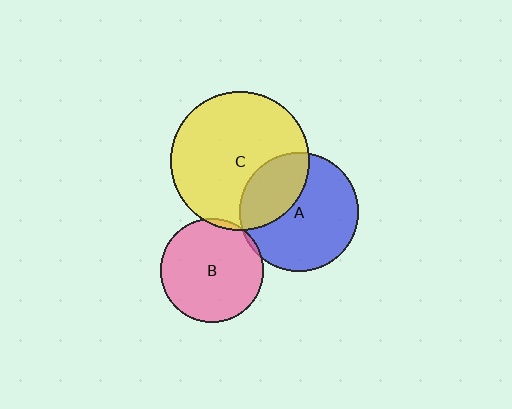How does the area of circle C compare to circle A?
Approximately 1.4 times.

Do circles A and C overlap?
Yes.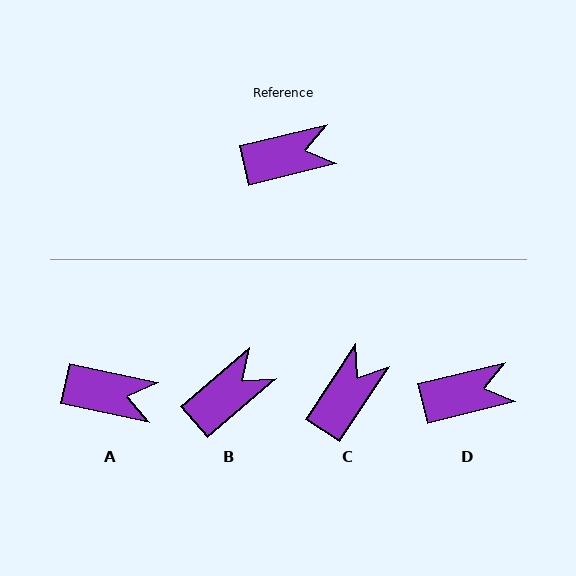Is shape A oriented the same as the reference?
No, it is off by about 26 degrees.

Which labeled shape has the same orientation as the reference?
D.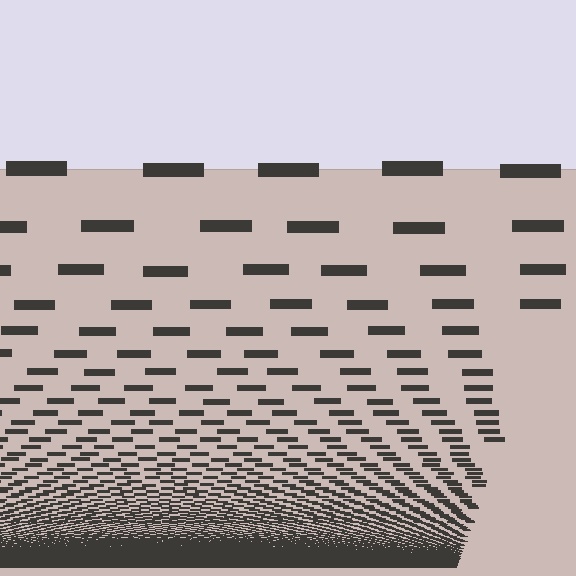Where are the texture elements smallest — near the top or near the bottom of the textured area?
Near the bottom.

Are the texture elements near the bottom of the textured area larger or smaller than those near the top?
Smaller. The gradient is inverted — elements near the bottom are smaller and denser.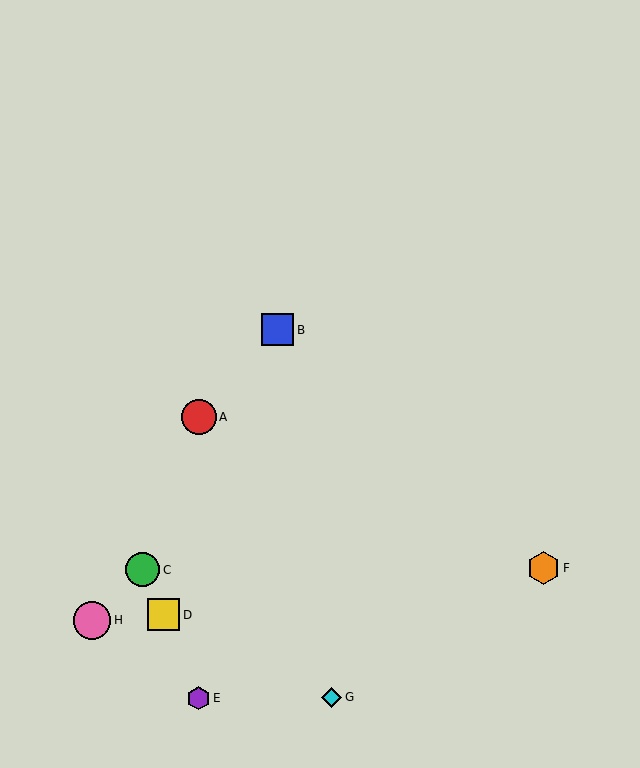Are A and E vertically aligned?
Yes, both are at x≈199.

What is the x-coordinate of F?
Object F is at x≈544.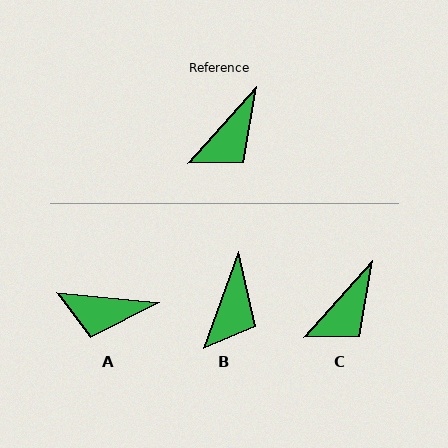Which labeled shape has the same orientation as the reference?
C.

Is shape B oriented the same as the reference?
No, it is off by about 22 degrees.